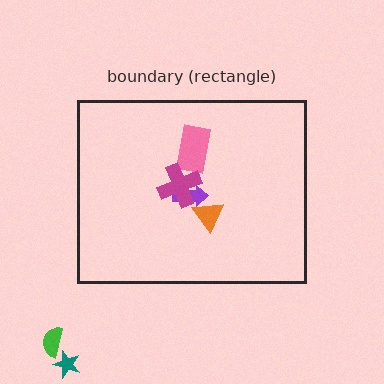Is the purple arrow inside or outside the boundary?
Inside.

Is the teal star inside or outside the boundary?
Outside.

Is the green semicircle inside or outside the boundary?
Outside.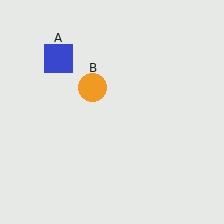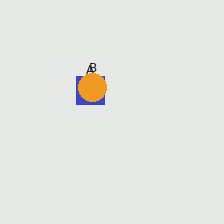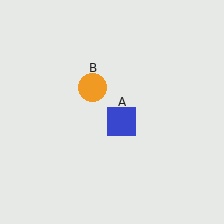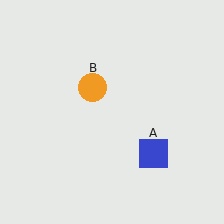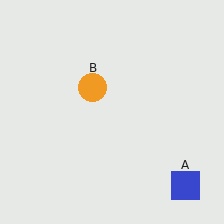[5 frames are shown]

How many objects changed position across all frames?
1 object changed position: blue square (object A).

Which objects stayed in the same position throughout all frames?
Orange circle (object B) remained stationary.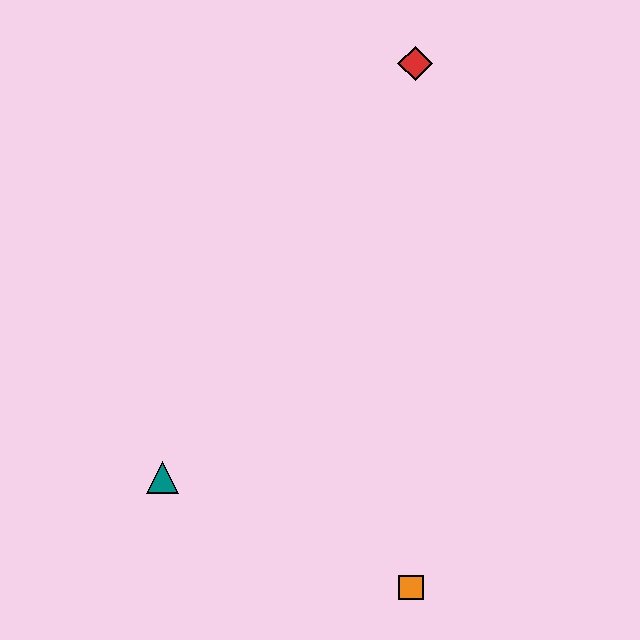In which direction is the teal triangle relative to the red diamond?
The teal triangle is below the red diamond.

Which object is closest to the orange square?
The teal triangle is closest to the orange square.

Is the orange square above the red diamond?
No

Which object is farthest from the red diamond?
The orange square is farthest from the red diamond.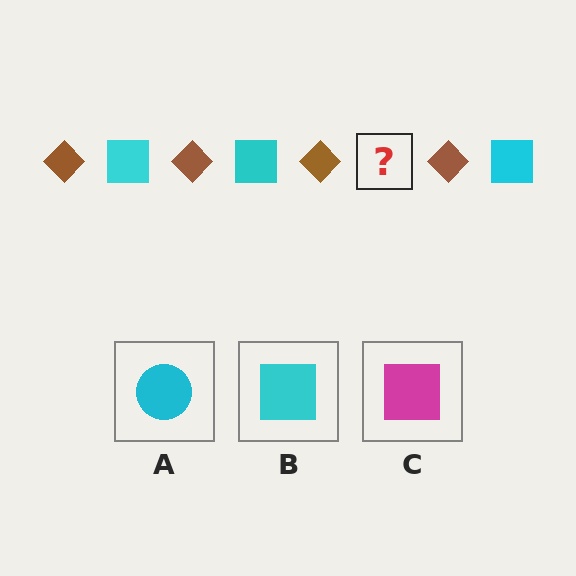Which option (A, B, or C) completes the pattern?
B.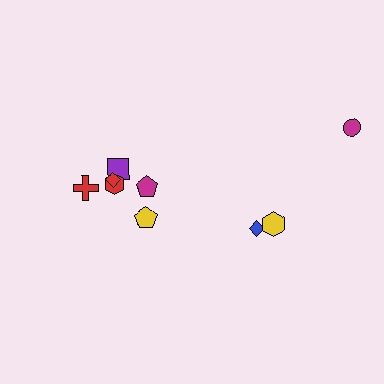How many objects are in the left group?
There are 6 objects.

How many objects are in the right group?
There are 3 objects.